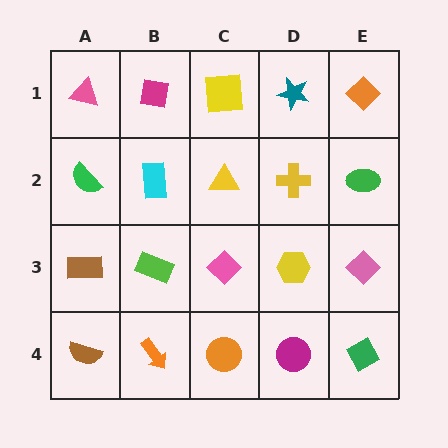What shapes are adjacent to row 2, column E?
An orange diamond (row 1, column E), a pink diamond (row 3, column E), a yellow cross (row 2, column D).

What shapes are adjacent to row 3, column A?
A green semicircle (row 2, column A), a brown semicircle (row 4, column A), a lime rectangle (row 3, column B).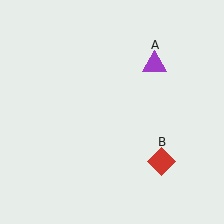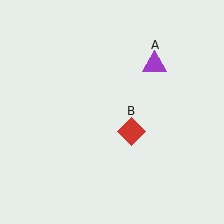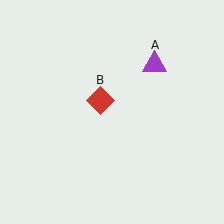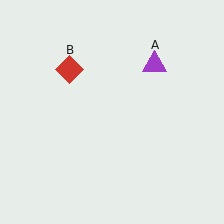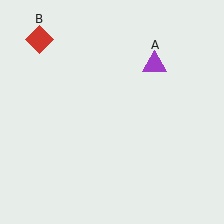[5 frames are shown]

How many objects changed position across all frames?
1 object changed position: red diamond (object B).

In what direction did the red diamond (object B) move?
The red diamond (object B) moved up and to the left.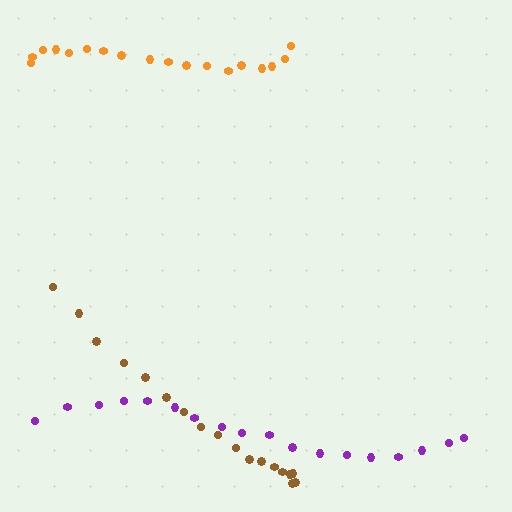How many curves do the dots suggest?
There are 3 distinct paths.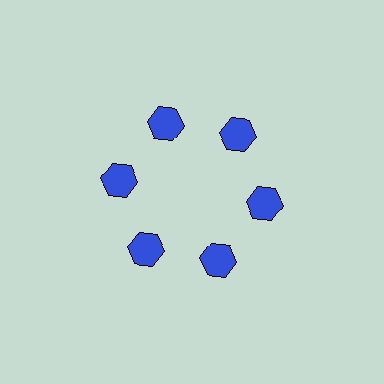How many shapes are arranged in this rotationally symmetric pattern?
There are 6 shapes, arranged in 6 groups of 1.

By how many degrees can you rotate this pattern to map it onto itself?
The pattern maps onto itself every 60 degrees of rotation.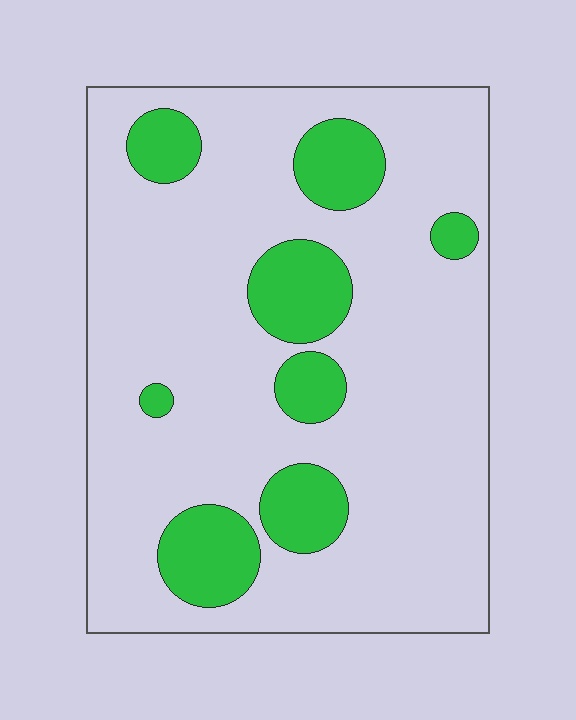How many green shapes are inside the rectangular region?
8.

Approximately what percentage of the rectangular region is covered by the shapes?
Approximately 20%.